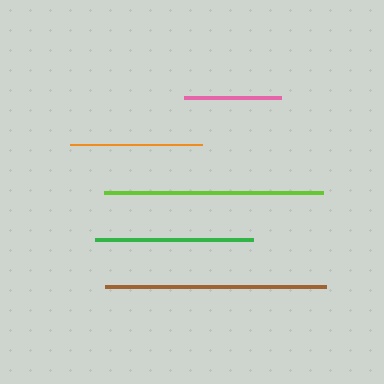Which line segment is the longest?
The brown line is the longest at approximately 220 pixels.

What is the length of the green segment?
The green segment is approximately 158 pixels long.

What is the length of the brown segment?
The brown segment is approximately 220 pixels long.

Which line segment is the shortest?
The pink line is the shortest at approximately 97 pixels.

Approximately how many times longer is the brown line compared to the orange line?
The brown line is approximately 1.7 times the length of the orange line.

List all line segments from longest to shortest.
From longest to shortest: brown, lime, green, orange, pink.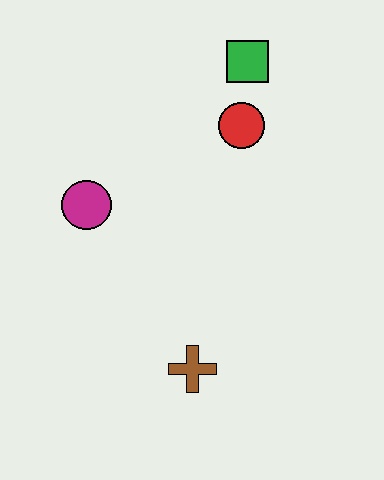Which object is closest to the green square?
The red circle is closest to the green square.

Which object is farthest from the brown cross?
The green square is farthest from the brown cross.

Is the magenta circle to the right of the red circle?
No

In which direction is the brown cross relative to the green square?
The brown cross is below the green square.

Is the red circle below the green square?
Yes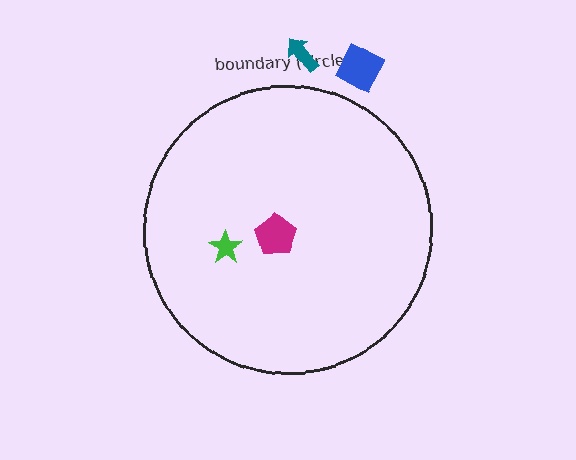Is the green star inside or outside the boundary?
Inside.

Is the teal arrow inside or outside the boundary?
Outside.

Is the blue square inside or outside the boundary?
Outside.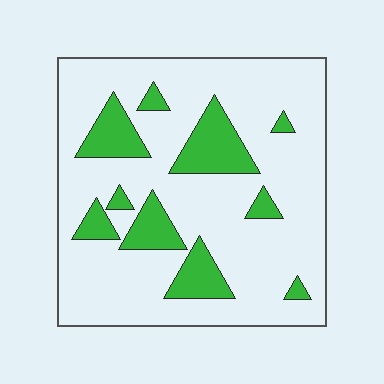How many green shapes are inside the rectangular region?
10.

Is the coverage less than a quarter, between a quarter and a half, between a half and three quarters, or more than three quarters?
Less than a quarter.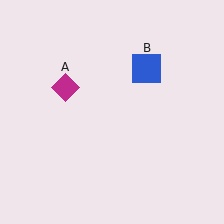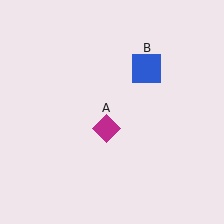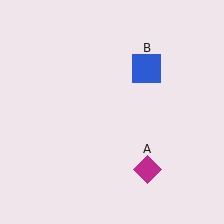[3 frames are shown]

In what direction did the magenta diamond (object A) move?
The magenta diamond (object A) moved down and to the right.